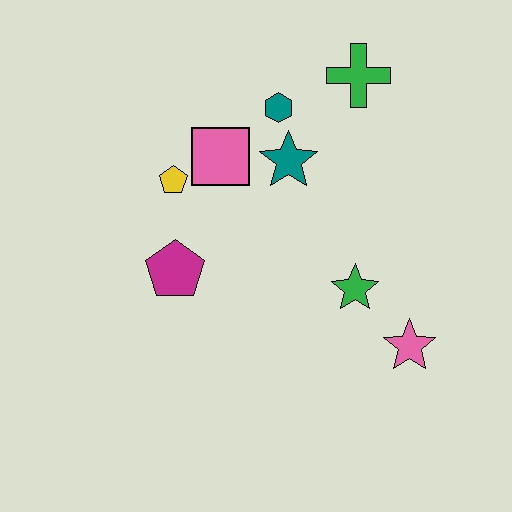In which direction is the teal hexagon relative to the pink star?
The teal hexagon is above the pink star.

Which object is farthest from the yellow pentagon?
The pink star is farthest from the yellow pentagon.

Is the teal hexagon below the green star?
No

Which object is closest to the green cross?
The teal hexagon is closest to the green cross.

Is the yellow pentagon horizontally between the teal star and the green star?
No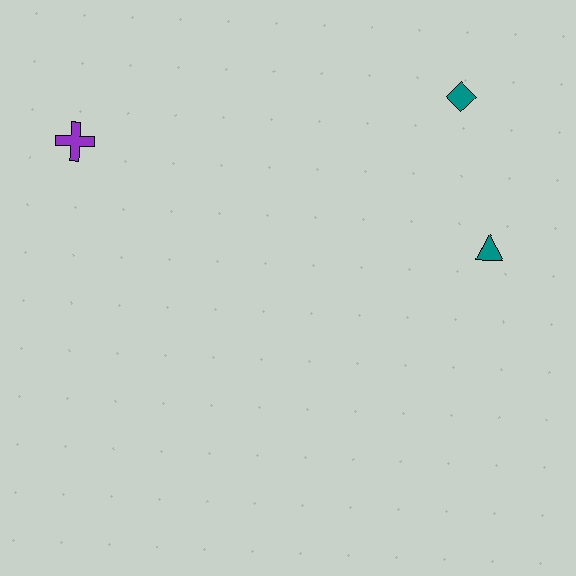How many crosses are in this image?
There is 1 cross.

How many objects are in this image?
There are 3 objects.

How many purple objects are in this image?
There is 1 purple object.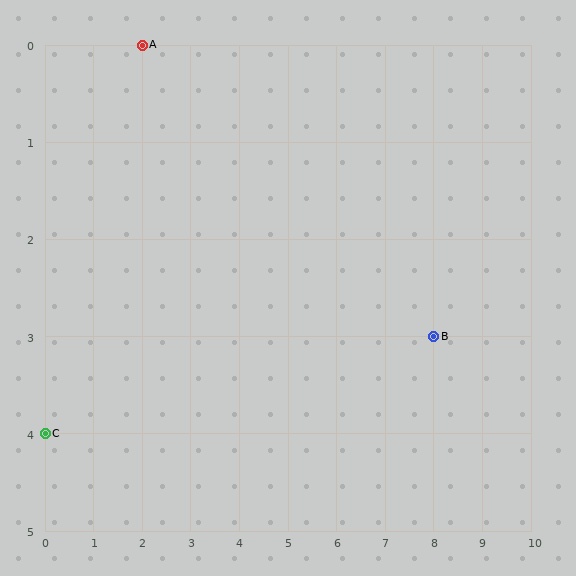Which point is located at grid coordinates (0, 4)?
Point C is at (0, 4).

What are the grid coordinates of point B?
Point B is at grid coordinates (8, 3).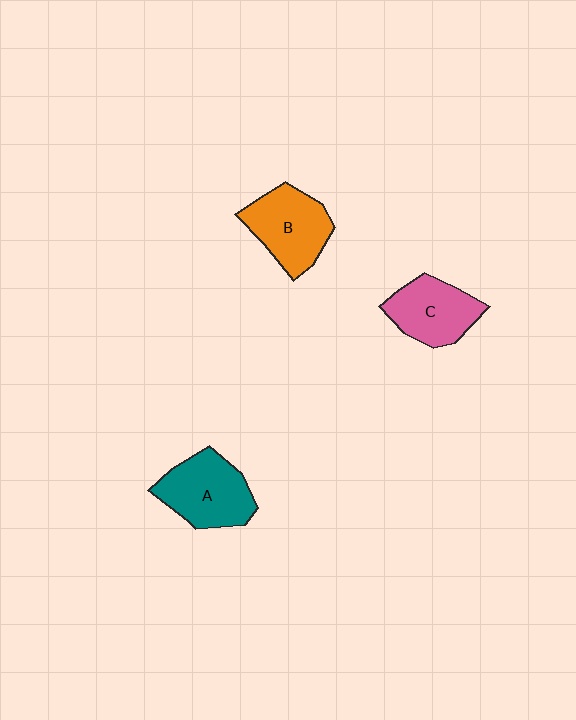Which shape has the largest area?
Shape A (teal).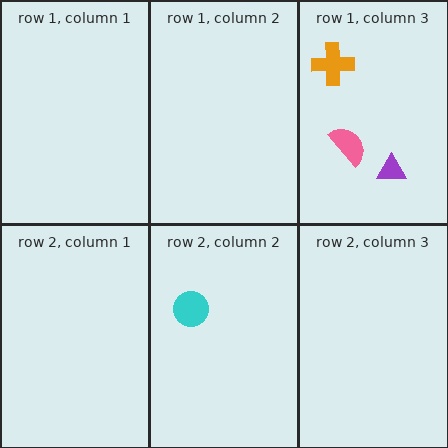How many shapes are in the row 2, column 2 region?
1.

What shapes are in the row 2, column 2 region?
The cyan circle.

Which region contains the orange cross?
The row 1, column 3 region.